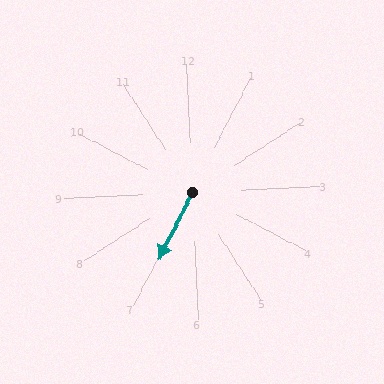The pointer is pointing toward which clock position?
Roughly 7 o'clock.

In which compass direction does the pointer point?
Southwest.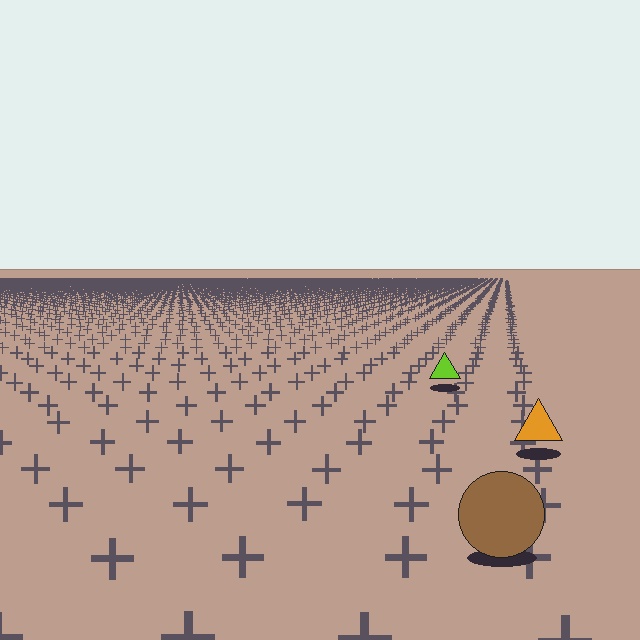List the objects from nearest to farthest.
From nearest to farthest: the brown circle, the orange triangle, the lime triangle.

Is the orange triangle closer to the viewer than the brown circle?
No. The brown circle is closer — you can tell from the texture gradient: the ground texture is coarser near it.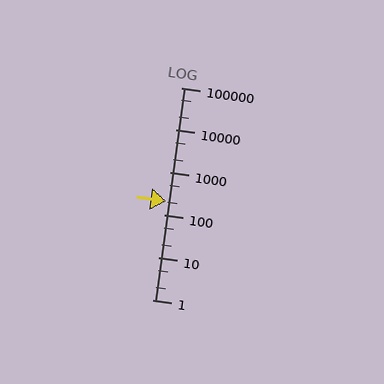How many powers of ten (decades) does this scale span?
The scale spans 5 decades, from 1 to 100000.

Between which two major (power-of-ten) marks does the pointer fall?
The pointer is between 100 and 1000.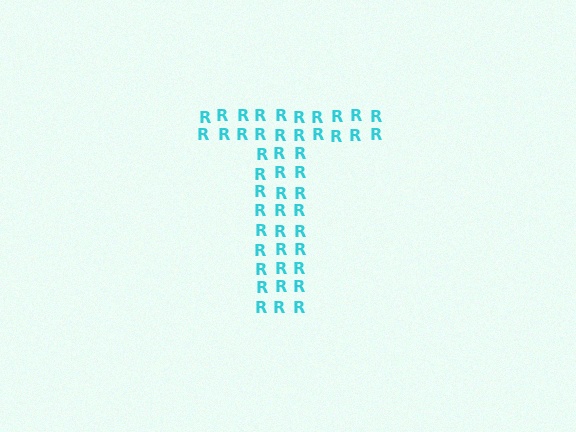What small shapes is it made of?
It is made of small letter R's.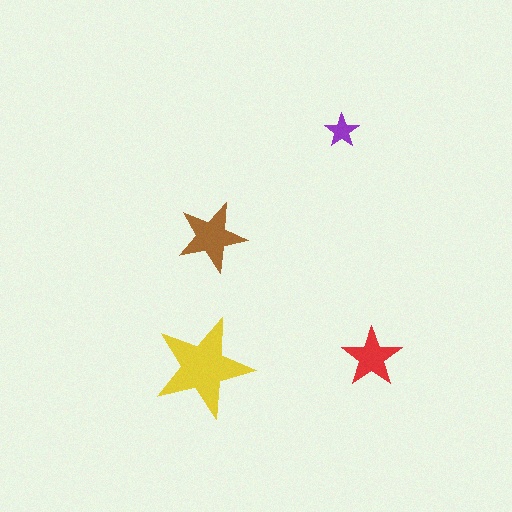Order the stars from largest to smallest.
the yellow one, the brown one, the red one, the purple one.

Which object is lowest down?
The yellow star is bottommost.